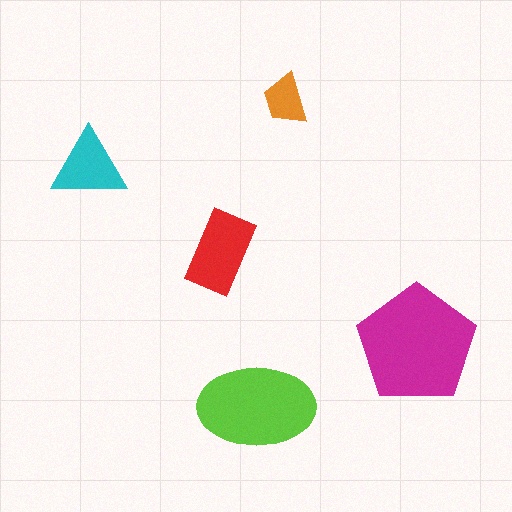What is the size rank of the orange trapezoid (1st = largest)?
5th.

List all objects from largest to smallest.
The magenta pentagon, the lime ellipse, the red rectangle, the cyan triangle, the orange trapezoid.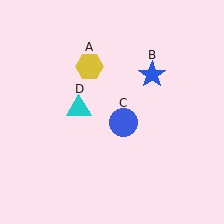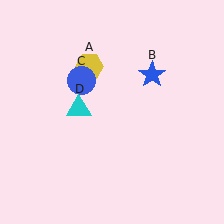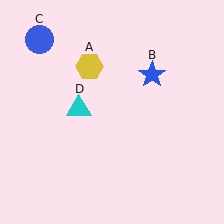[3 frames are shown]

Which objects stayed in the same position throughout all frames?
Yellow hexagon (object A) and blue star (object B) and cyan triangle (object D) remained stationary.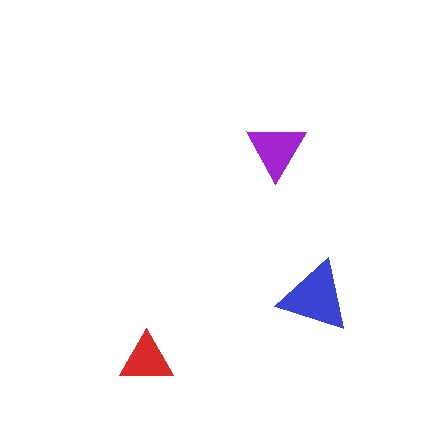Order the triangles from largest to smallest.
the blue one, the purple one, the red one.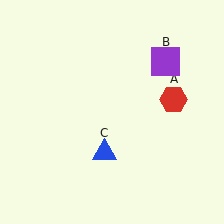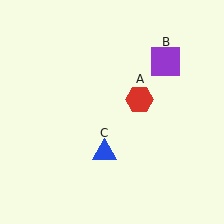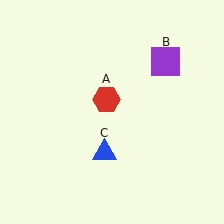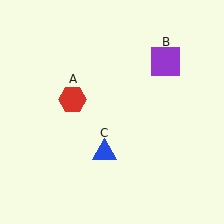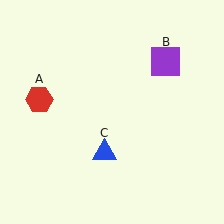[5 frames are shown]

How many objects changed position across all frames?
1 object changed position: red hexagon (object A).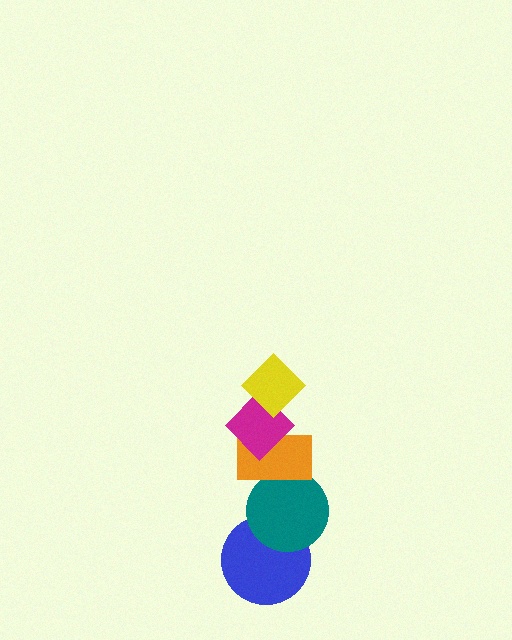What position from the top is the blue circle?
The blue circle is 5th from the top.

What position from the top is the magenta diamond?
The magenta diamond is 2nd from the top.